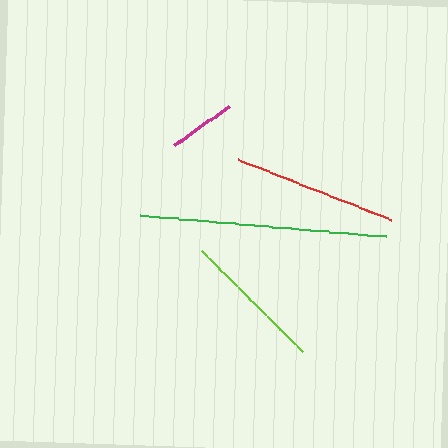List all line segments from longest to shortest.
From longest to shortest: green, red, lime, magenta.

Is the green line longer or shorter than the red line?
The green line is longer than the red line.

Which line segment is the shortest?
The magenta line is the shortest at approximately 68 pixels.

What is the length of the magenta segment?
The magenta segment is approximately 68 pixels long.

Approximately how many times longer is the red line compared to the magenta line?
The red line is approximately 2.4 times the length of the magenta line.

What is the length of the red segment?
The red segment is approximately 164 pixels long.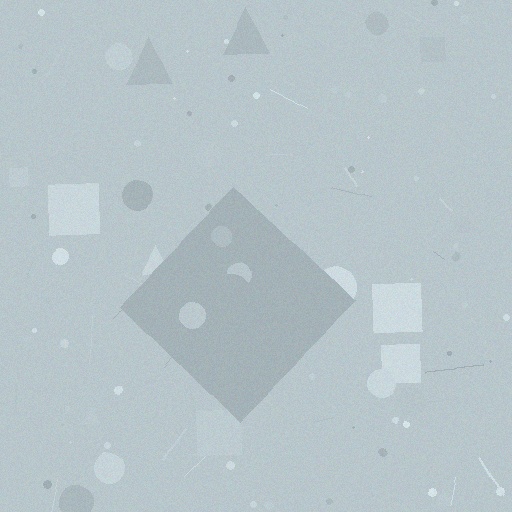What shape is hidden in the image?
A diamond is hidden in the image.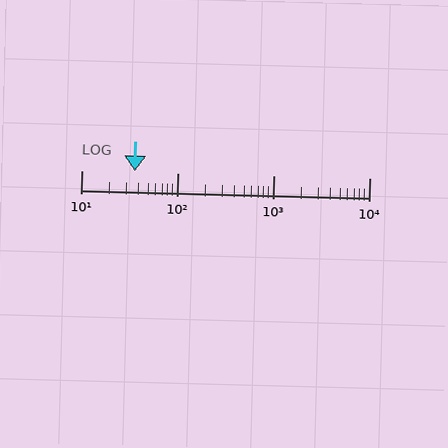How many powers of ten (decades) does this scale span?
The scale spans 3 decades, from 10 to 10000.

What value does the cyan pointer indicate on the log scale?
The pointer indicates approximately 36.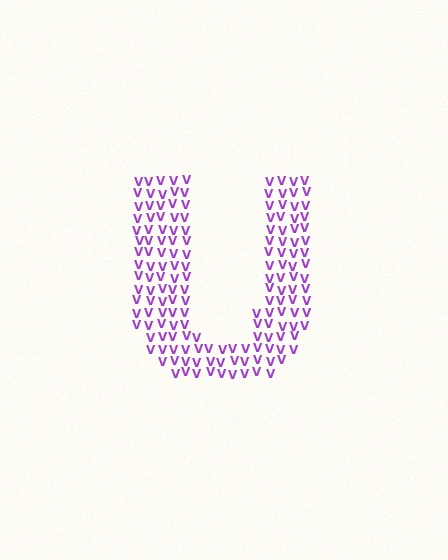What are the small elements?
The small elements are letter V's.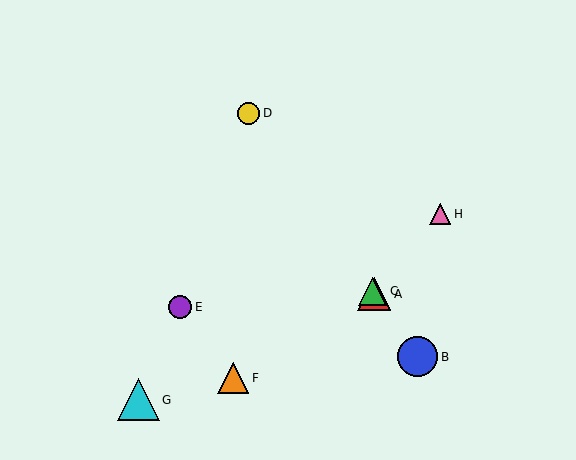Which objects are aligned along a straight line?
Objects A, B, C, D are aligned along a straight line.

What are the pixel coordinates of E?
Object E is at (180, 307).